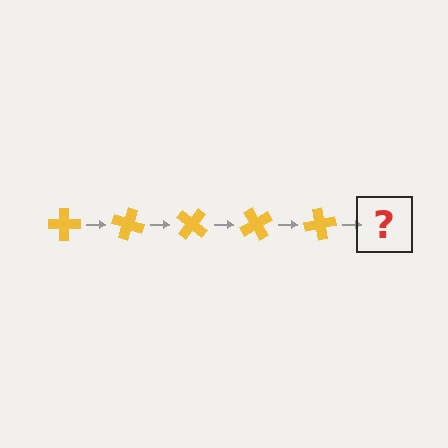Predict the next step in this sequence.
The next step is a yellow cross rotated 100 degrees.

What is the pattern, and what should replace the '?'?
The pattern is that the cross rotates 20 degrees each step. The '?' should be a yellow cross rotated 100 degrees.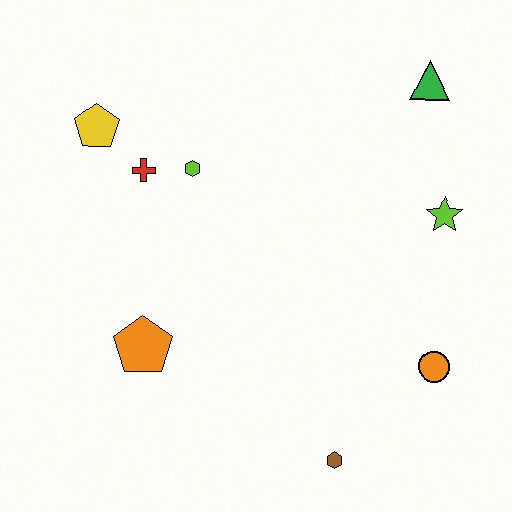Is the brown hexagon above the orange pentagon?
No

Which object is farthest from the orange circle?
The yellow pentagon is farthest from the orange circle.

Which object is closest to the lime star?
The green triangle is closest to the lime star.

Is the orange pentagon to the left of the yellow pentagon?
No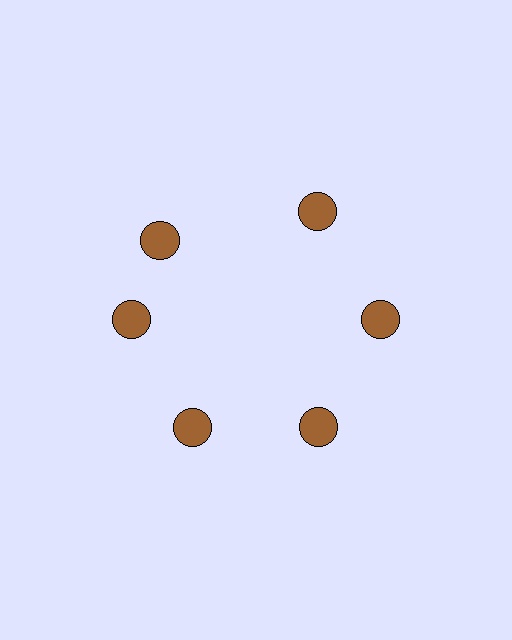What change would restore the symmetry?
The symmetry would be restored by rotating it back into even spacing with its neighbors so that all 6 circles sit at equal angles and equal distance from the center.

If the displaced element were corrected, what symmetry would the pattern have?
It would have 6-fold rotational symmetry — the pattern would map onto itself every 60 degrees.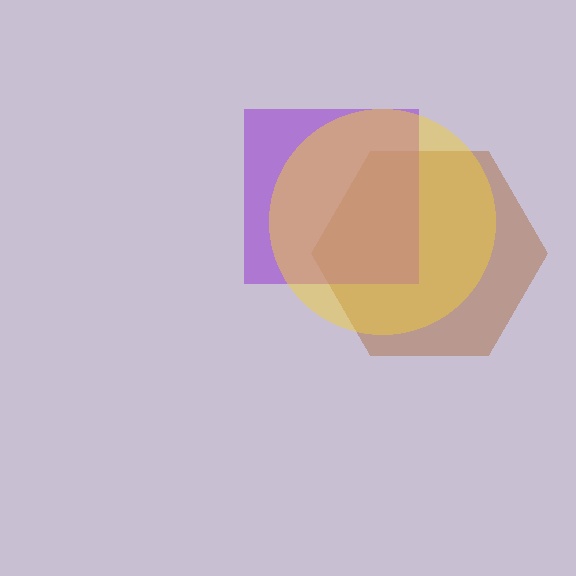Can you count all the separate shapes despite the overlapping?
Yes, there are 3 separate shapes.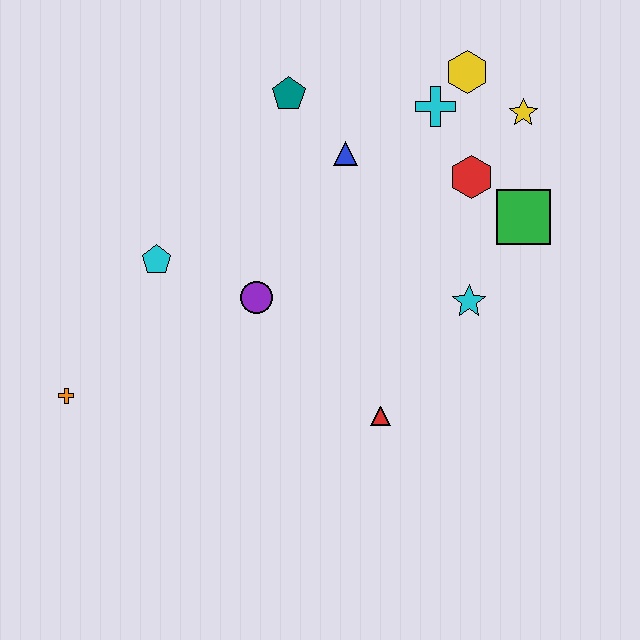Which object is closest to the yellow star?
The yellow hexagon is closest to the yellow star.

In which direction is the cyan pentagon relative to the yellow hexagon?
The cyan pentagon is to the left of the yellow hexagon.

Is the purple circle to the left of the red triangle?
Yes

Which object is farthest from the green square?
The orange cross is farthest from the green square.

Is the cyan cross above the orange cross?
Yes